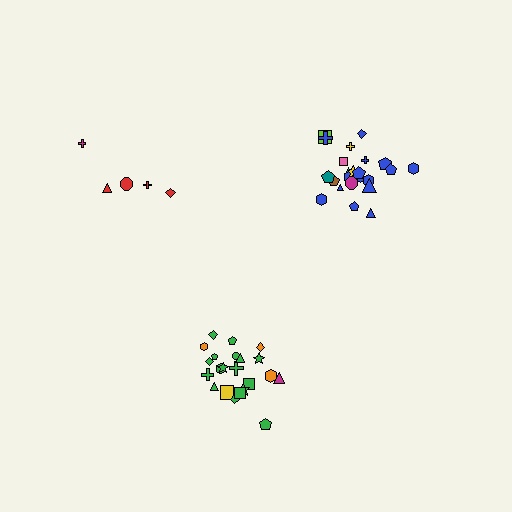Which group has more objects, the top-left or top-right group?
The top-right group.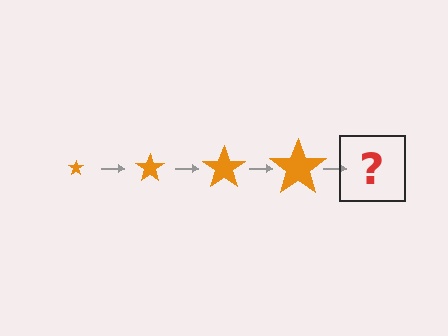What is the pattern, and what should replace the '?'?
The pattern is that the star gets progressively larger each step. The '?' should be an orange star, larger than the previous one.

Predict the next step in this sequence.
The next step is an orange star, larger than the previous one.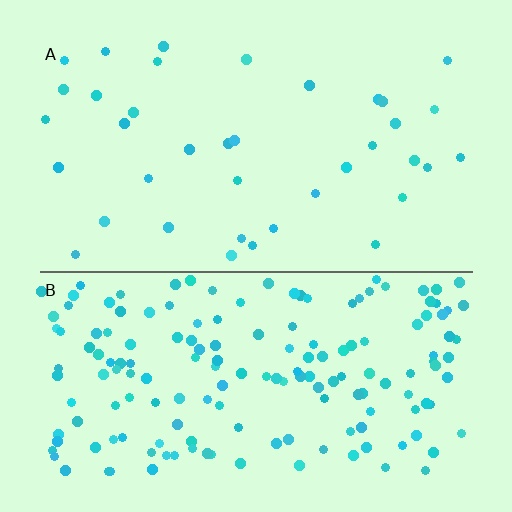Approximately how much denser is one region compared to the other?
Approximately 4.4× — region B over region A.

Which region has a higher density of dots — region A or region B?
B (the bottom).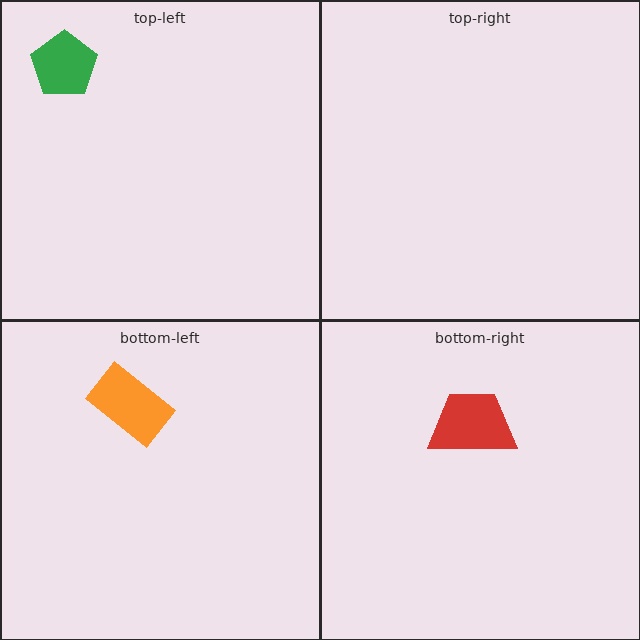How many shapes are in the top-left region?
1.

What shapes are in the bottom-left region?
The orange rectangle.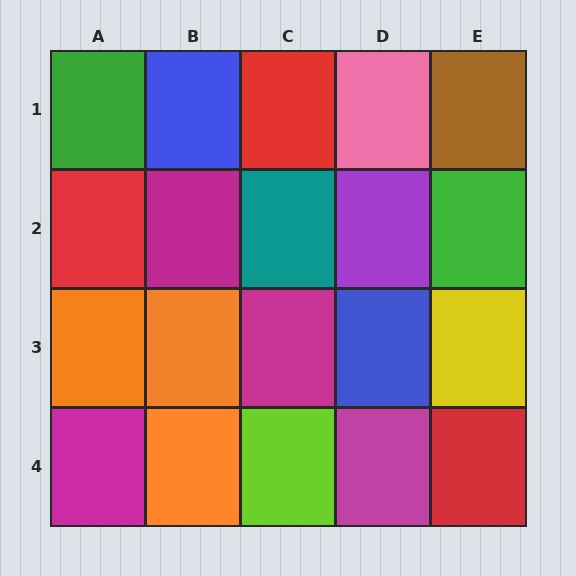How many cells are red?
3 cells are red.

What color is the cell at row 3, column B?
Orange.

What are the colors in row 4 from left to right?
Magenta, orange, lime, magenta, red.